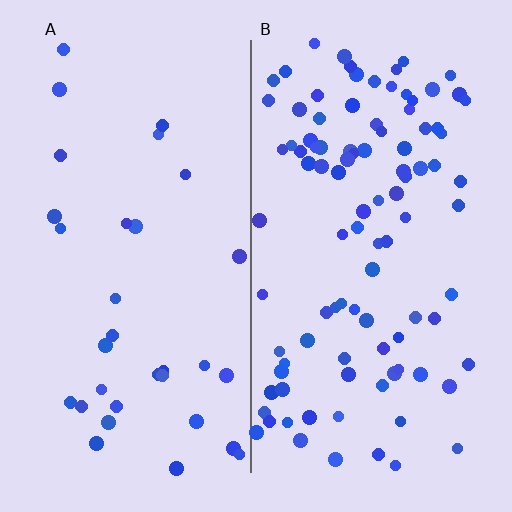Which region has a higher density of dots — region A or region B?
B (the right).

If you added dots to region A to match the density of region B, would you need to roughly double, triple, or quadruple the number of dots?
Approximately triple.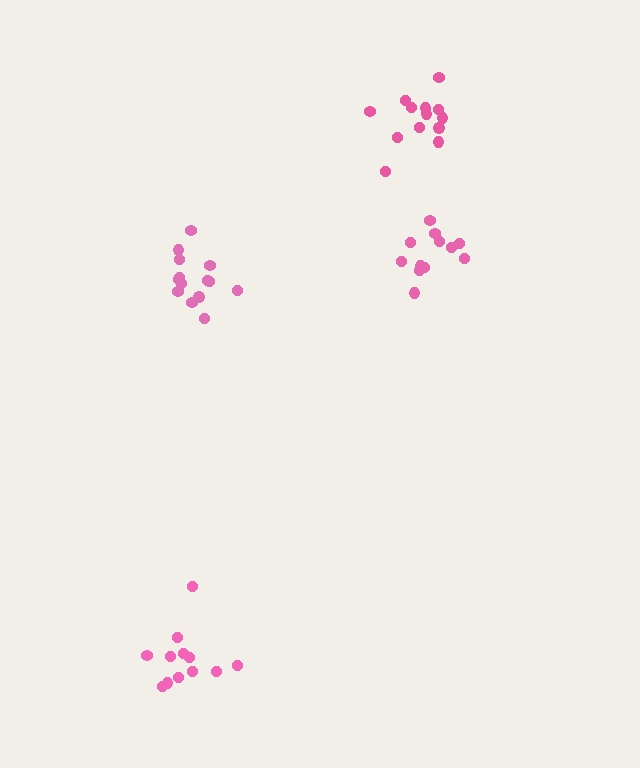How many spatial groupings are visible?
There are 4 spatial groupings.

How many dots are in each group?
Group 1: 13 dots, Group 2: 14 dots, Group 3: 12 dots, Group 4: 12 dots (51 total).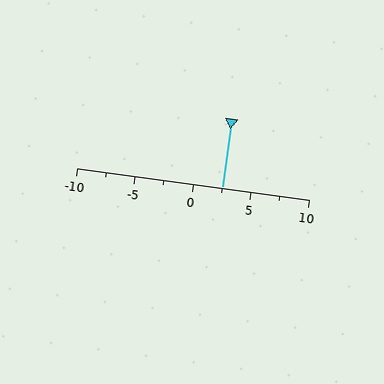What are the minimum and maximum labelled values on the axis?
The axis runs from -10 to 10.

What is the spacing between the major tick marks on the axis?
The major ticks are spaced 5 apart.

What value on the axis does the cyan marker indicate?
The marker indicates approximately 2.5.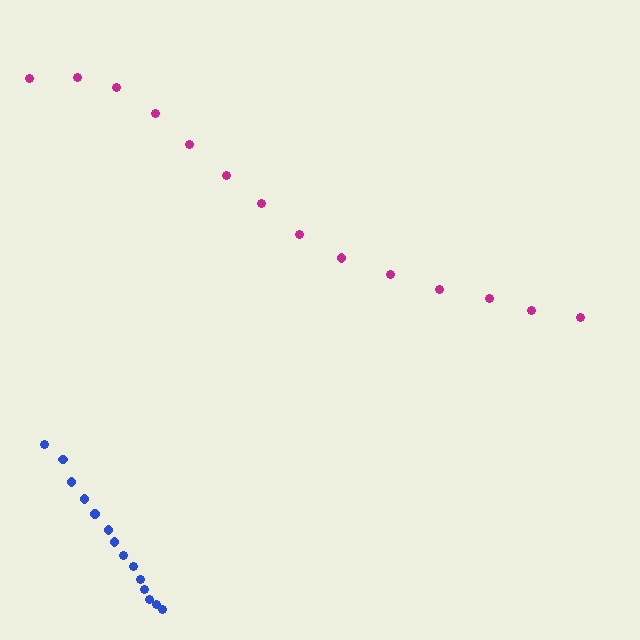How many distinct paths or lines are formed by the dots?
There are 2 distinct paths.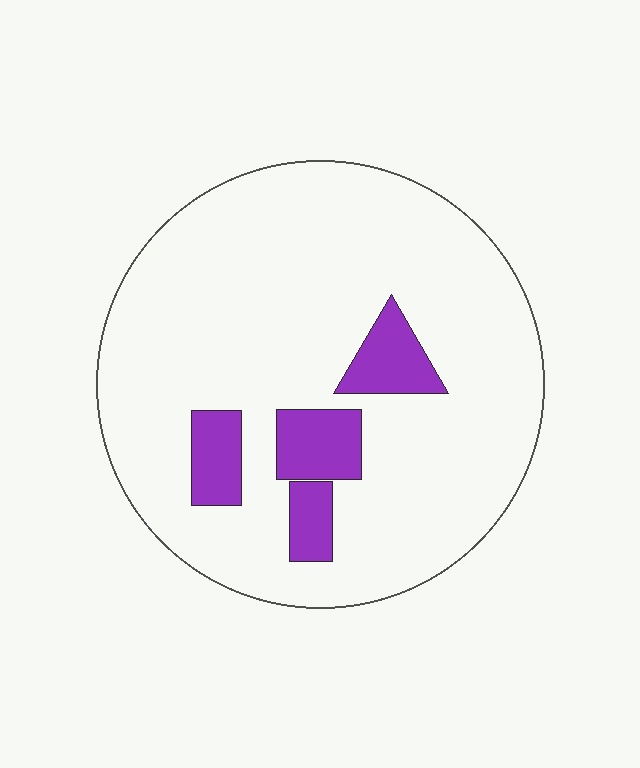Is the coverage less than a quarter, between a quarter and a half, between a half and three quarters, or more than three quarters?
Less than a quarter.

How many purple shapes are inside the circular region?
4.